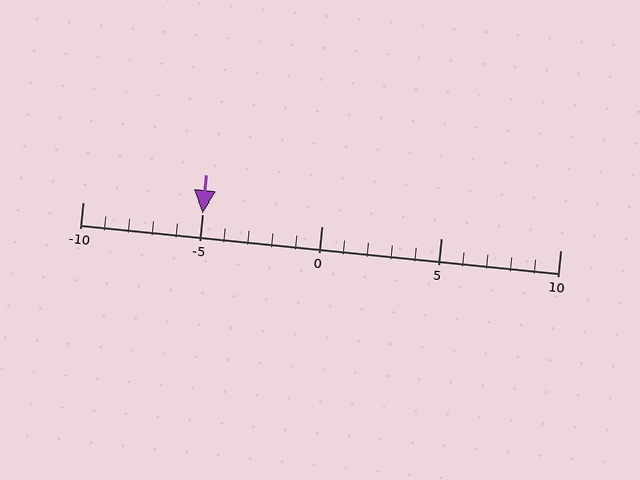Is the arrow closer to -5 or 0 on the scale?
The arrow is closer to -5.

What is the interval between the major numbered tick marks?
The major tick marks are spaced 5 units apart.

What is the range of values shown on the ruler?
The ruler shows values from -10 to 10.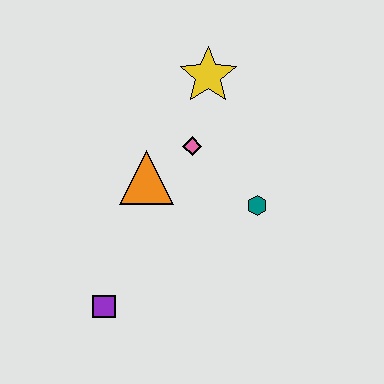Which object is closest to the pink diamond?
The orange triangle is closest to the pink diamond.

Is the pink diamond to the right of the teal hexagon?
No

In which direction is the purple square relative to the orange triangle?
The purple square is below the orange triangle.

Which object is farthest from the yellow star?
The purple square is farthest from the yellow star.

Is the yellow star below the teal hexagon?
No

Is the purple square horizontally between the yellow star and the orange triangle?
No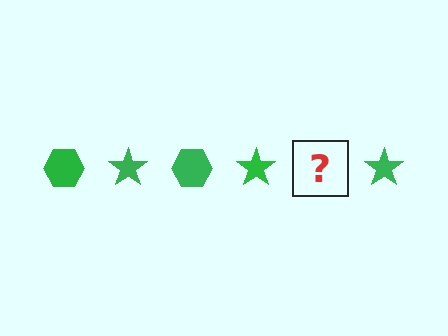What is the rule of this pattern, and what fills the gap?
The rule is that the pattern cycles through hexagon, star shapes in green. The gap should be filled with a green hexagon.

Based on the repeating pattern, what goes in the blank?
The blank should be a green hexagon.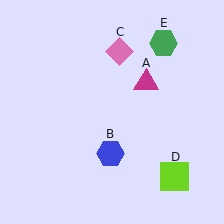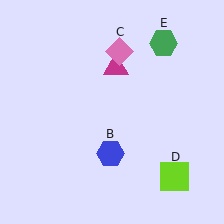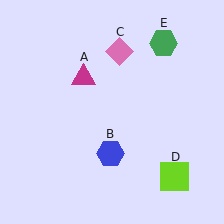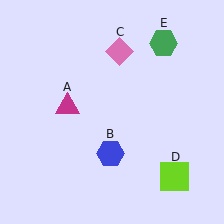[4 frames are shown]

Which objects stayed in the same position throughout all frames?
Blue hexagon (object B) and pink diamond (object C) and lime square (object D) and green hexagon (object E) remained stationary.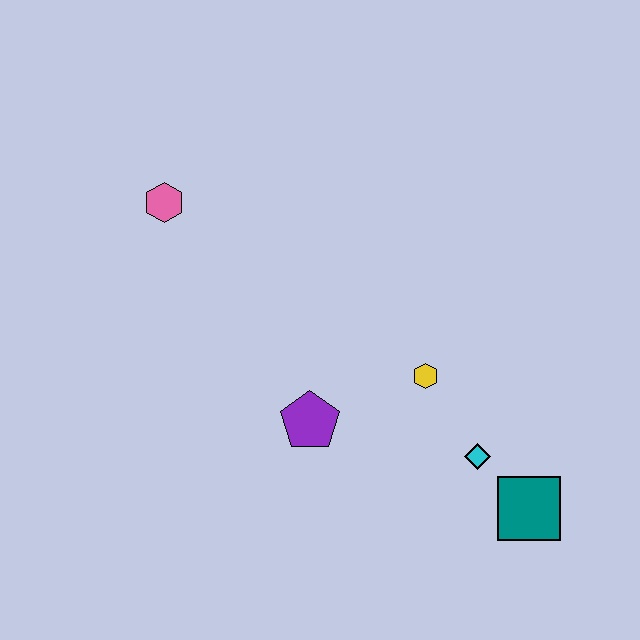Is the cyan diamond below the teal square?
No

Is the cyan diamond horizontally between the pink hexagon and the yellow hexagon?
No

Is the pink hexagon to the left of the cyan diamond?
Yes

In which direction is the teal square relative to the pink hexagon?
The teal square is to the right of the pink hexagon.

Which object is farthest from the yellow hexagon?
The pink hexagon is farthest from the yellow hexagon.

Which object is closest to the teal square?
The cyan diamond is closest to the teal square.